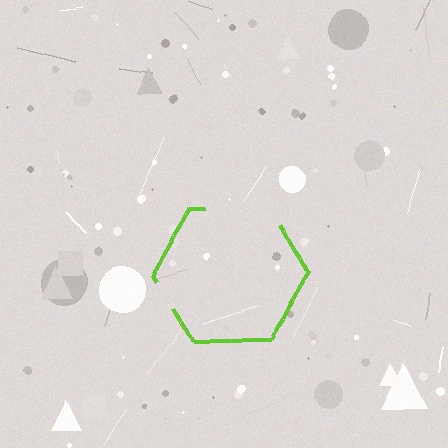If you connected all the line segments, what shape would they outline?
They would outline a hexagon.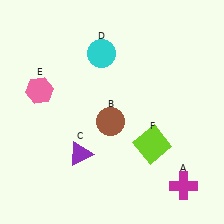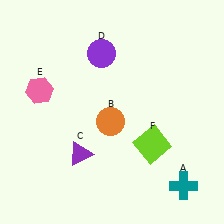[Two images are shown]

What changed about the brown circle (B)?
In Image 1, B is brown. In Image 2, it changed to orange.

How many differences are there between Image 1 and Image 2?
There are 3 differences between the two images.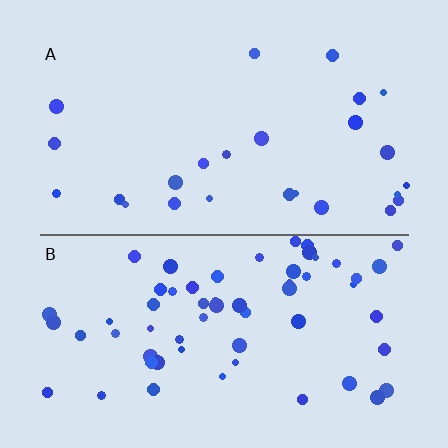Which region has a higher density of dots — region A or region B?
B (the bottom).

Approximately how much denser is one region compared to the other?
Approximately 2.4× — region B over region A.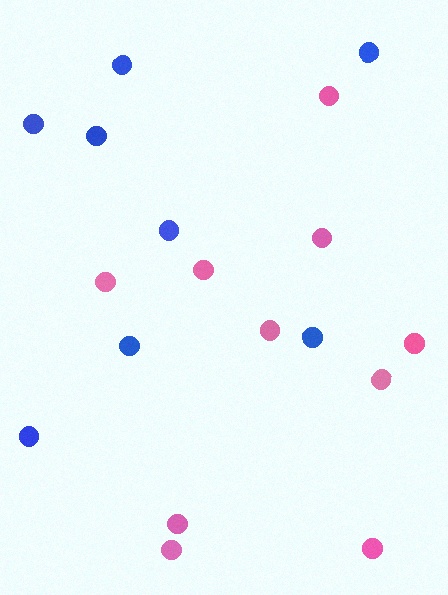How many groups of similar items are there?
There are 2 groups: one group of blue circles (8) and one group of pink circles (10).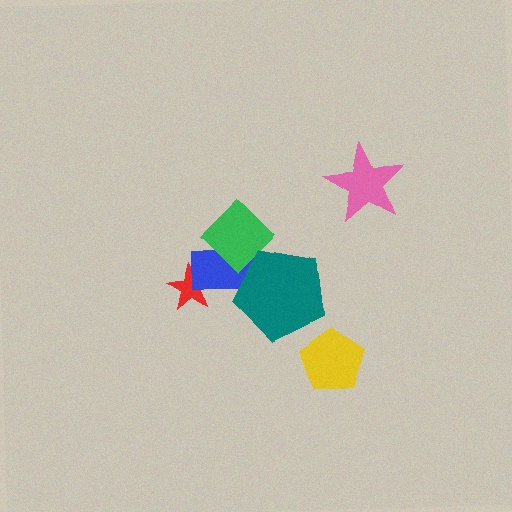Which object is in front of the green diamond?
The teal pentagon is in front of the green diamond.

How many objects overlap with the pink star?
0 objects overlap with the pink star.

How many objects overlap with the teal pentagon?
2 objects overlap with the teal pentagon.